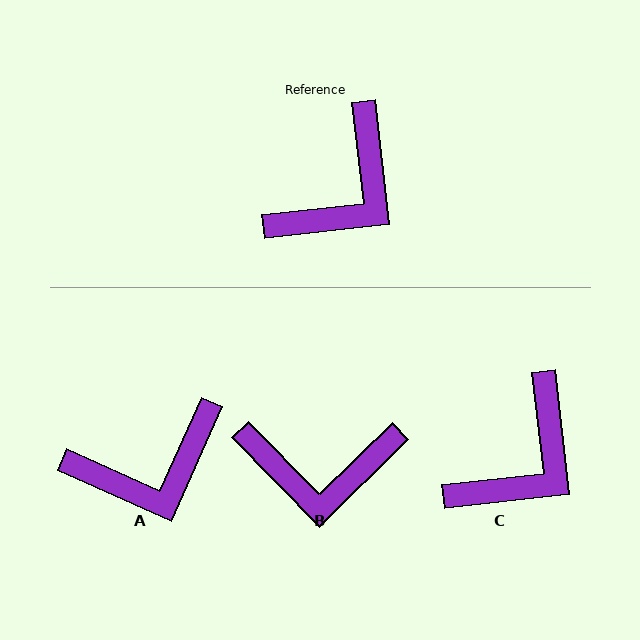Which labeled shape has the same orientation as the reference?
C.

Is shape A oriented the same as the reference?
No, it is off by about 30 degrees.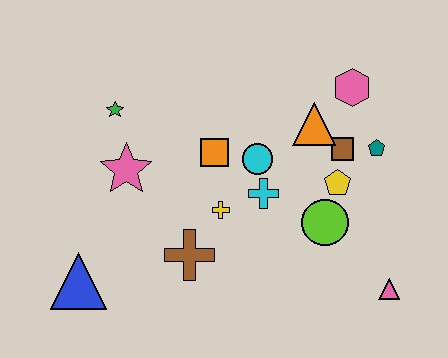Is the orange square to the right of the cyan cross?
No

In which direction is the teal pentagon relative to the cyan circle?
The teal pentagon is to the right of the cyan circle.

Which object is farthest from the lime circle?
The blue triangle is farthest from the lime circle.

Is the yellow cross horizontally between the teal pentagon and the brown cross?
Yes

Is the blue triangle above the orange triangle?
No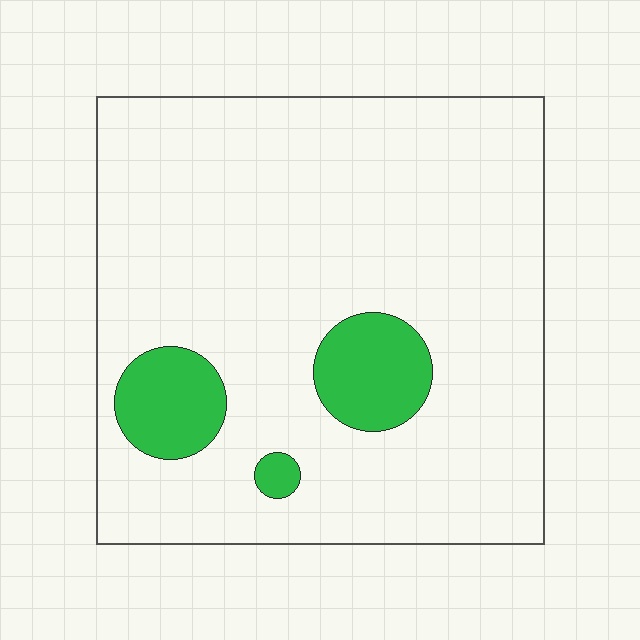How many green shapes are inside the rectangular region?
3.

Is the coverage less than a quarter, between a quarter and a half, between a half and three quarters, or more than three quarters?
Less than a quarter.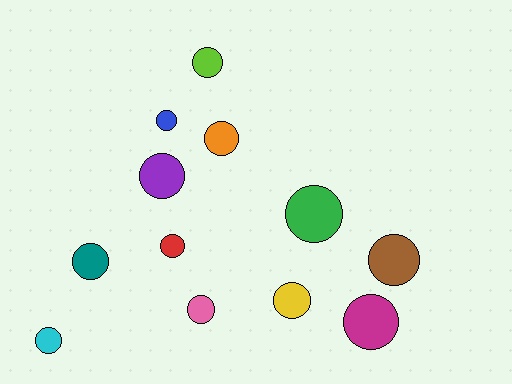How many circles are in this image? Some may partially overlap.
There are 12 circles.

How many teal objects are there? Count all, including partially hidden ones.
There is 1 teal object.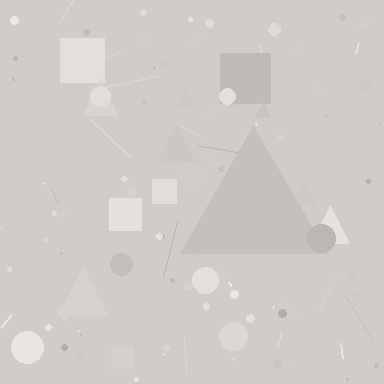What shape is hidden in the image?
A triangle is hidden in the image.